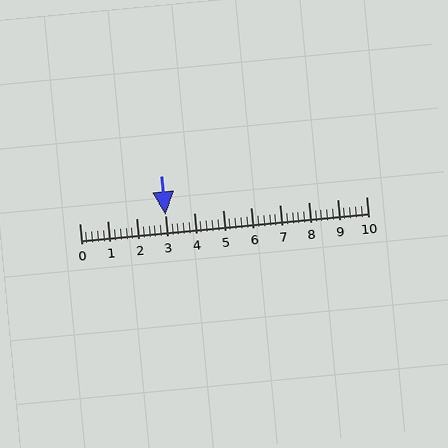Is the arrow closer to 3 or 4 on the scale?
The arrow is closer to 3.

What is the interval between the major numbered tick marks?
The major tick marks are spaced 1 units apart.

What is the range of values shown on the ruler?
The ruler shows values from 0 to 10.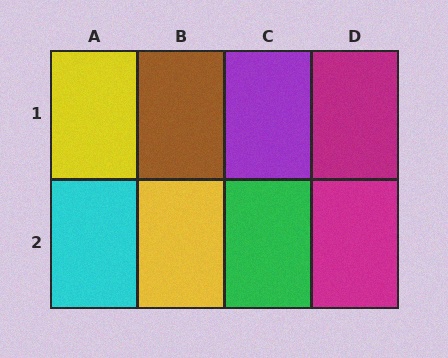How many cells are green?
1 cell is green.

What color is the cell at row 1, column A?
Yellow.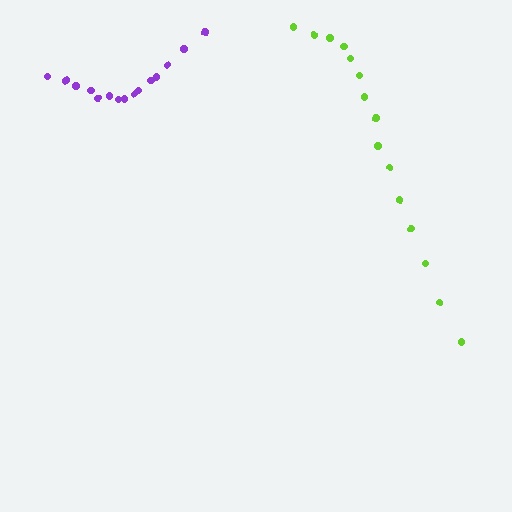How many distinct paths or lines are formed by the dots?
There are 2 distinct paths.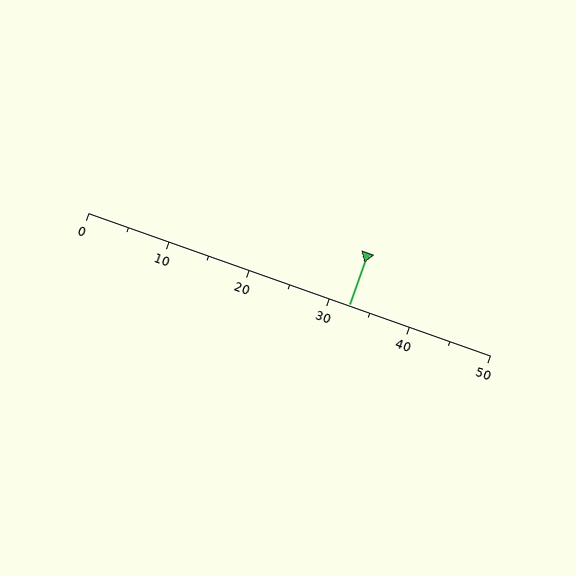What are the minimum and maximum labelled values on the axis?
The axis runs from 0 to 50.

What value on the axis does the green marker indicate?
The marker indicates approximately 32.5.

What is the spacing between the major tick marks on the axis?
The major ticks are spaced 10 apart.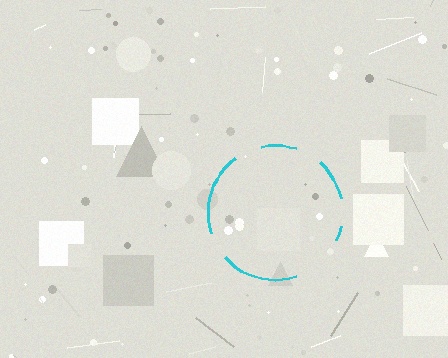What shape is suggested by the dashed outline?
The dashed outline suggests a circle.